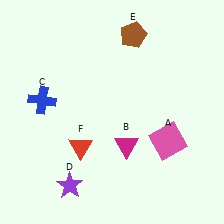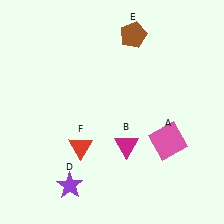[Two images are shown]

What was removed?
The blue cross (C) was removed in Image 2.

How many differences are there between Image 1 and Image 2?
There is 1 difference between the two images.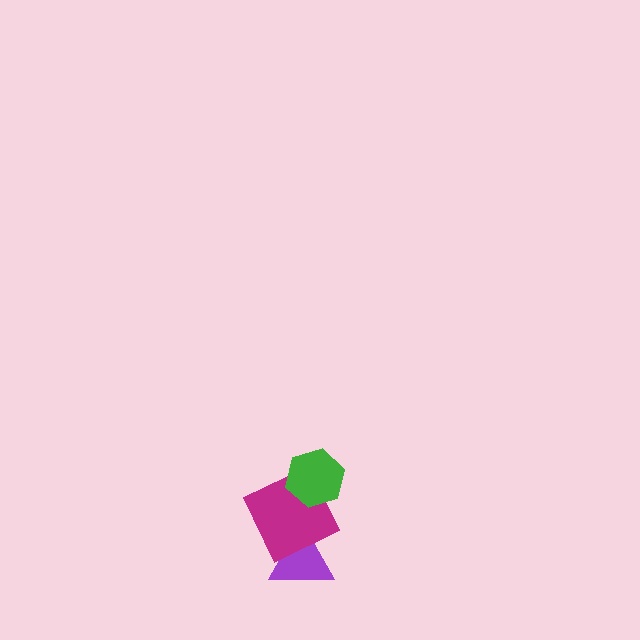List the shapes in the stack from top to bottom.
From top to bottom: the green hexagon, the magenta square, the purple triangle.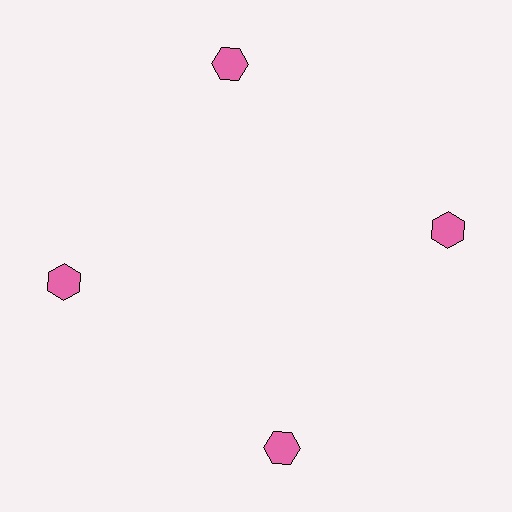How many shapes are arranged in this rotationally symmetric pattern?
There are 4 shapes, arranged in 4 groups of 1.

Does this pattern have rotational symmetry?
Yes, this pattern has 4-fold rotational symmetry. It looks the same after rotating 90 degrees around the center.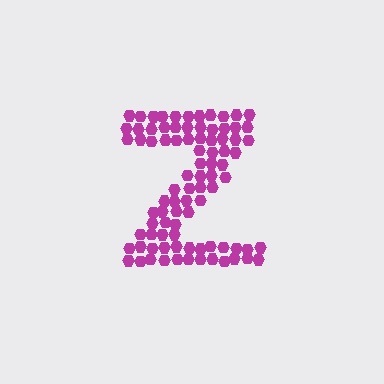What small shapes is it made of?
It is made of small hexagons.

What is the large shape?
The large shape is the letter Z.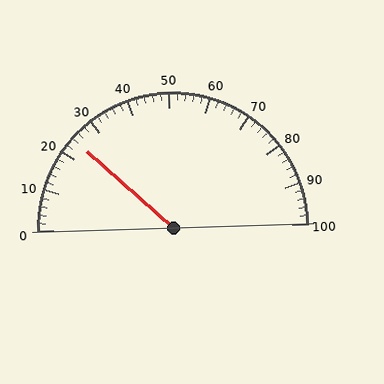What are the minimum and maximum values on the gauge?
The gauge ranges from 0 to 100.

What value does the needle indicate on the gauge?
The needle indicates approximately 24.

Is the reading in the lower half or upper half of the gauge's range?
The reading is in the lower half of the range (0 to 100).